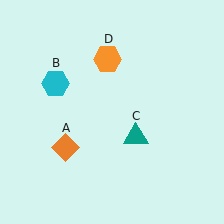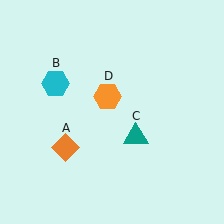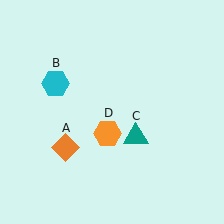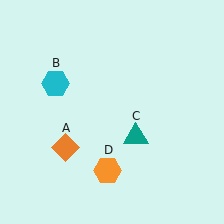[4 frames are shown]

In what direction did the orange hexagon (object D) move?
The orange hexagon (object D) moved down.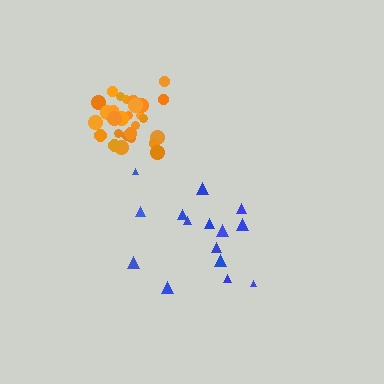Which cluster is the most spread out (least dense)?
Blue.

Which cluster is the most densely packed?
Orange.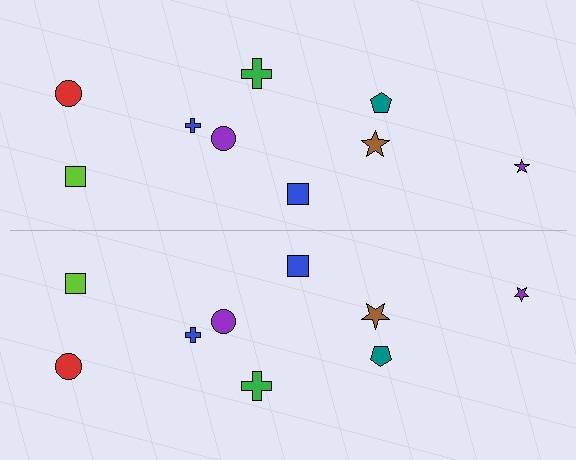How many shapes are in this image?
There are 18 shapes in this image.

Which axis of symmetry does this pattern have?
The pattern has a horizontal axis of symmetry running through the center of the image.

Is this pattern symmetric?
Yes, this pattern has bilateral (reflection) symmetry.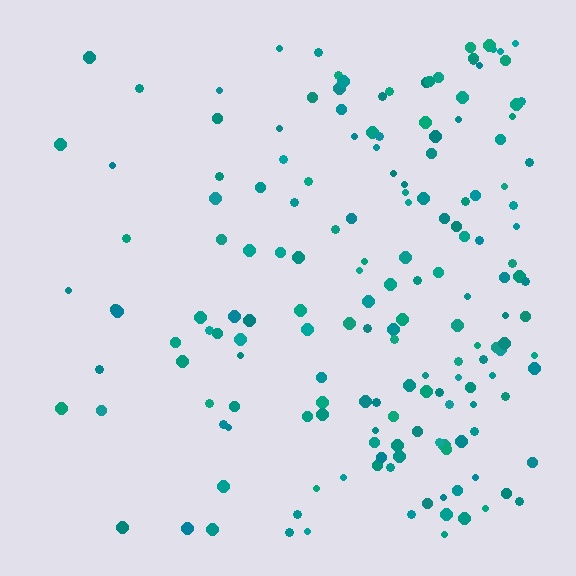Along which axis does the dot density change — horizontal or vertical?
Horizontal.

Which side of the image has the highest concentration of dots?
The right.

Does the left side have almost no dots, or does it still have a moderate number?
Still a moderate number, just noticeably fewer than the right.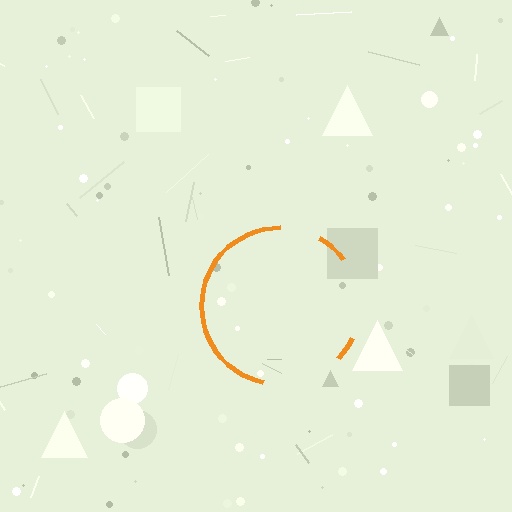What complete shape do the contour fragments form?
The contour fragments form a circle.